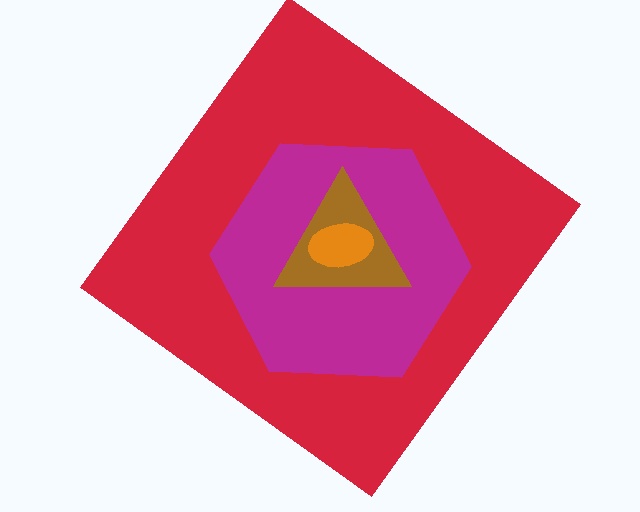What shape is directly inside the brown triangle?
The orange ellipse.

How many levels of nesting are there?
4.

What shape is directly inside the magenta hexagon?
The brown triangle.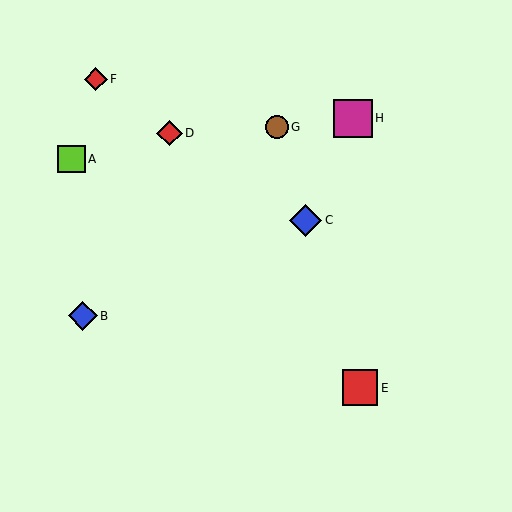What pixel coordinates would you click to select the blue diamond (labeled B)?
Click at (83, 316) to select the blue diamond B.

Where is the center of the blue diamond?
The center of the blue diamond is at (305, 220).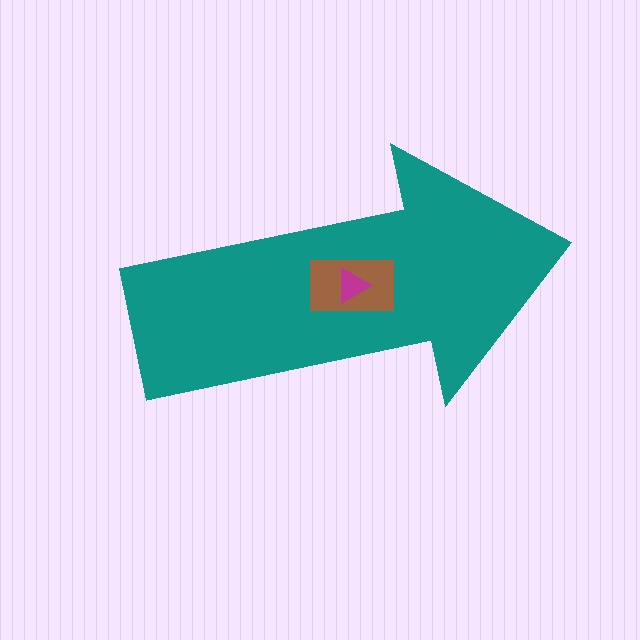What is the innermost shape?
The magenta triangle.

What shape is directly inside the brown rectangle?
The magenta triangle.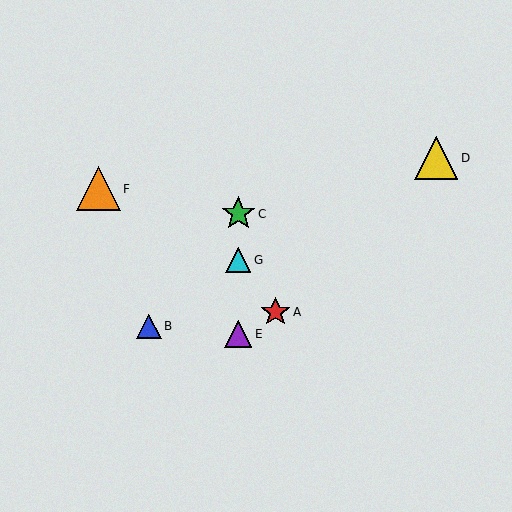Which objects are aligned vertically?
Objects C, E, G are aligned vertically.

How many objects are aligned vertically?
3 objects (C, E, G) are aligned vertically.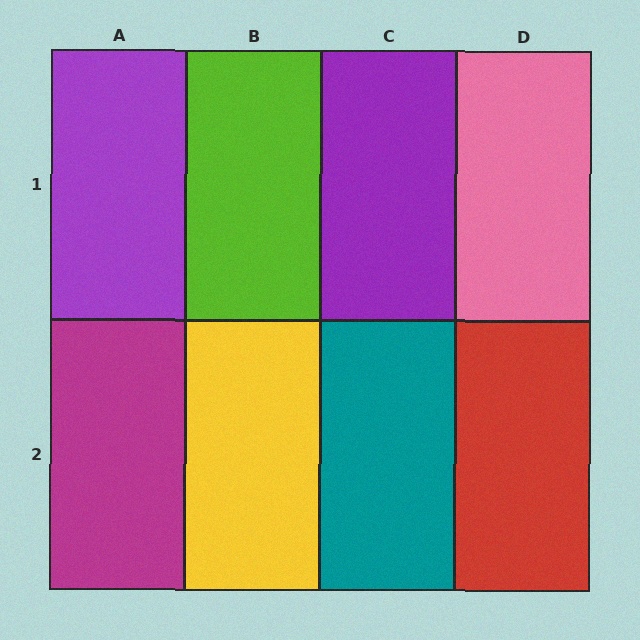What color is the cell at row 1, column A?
Purple.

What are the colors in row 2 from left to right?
Magenta, yellow, teal, red.